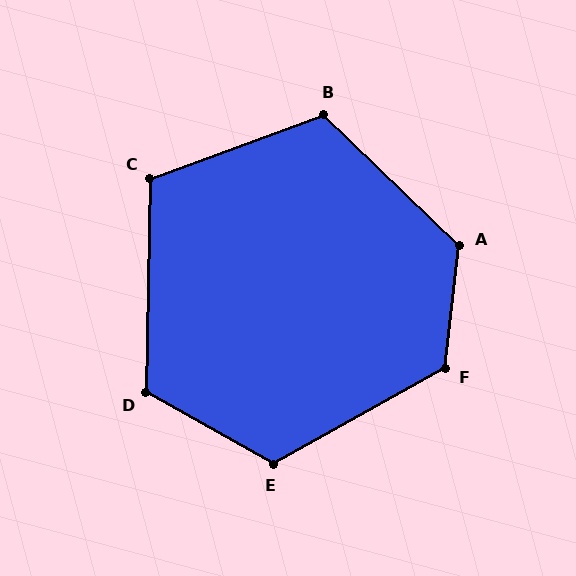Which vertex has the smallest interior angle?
C, at approximately 111 degrees.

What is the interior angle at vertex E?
Approximately 122 degrees (obtuse).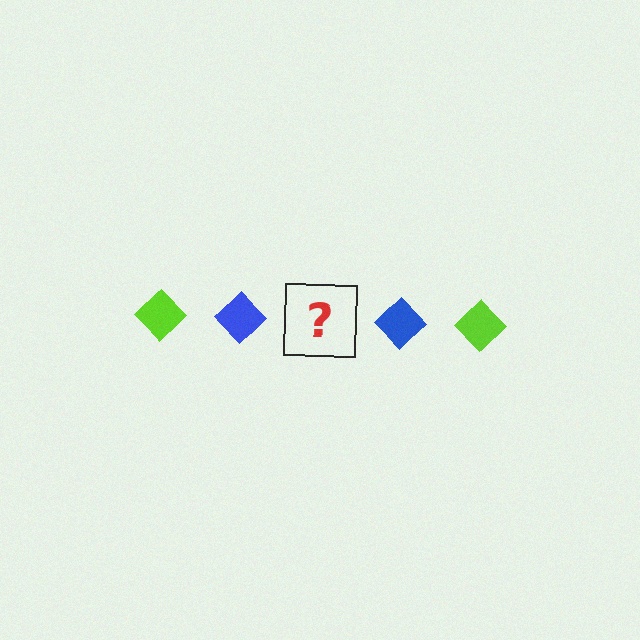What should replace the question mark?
The question mark should be replaced with a lime diamond.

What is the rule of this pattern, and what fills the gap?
The rule is that the pattern cycles through lime, blue diamonds. The gap should be filled with a lime diamond.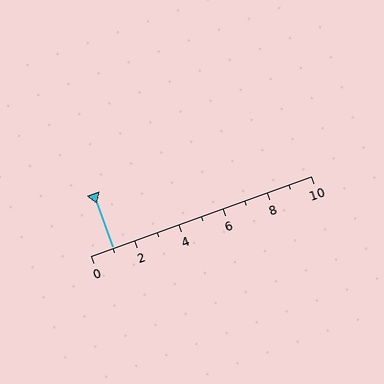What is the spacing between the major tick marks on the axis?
The major ticks are spaced 2 apart.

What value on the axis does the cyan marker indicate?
The marker indicates approximately 1.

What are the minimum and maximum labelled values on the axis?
The axis runs from 0 to 10.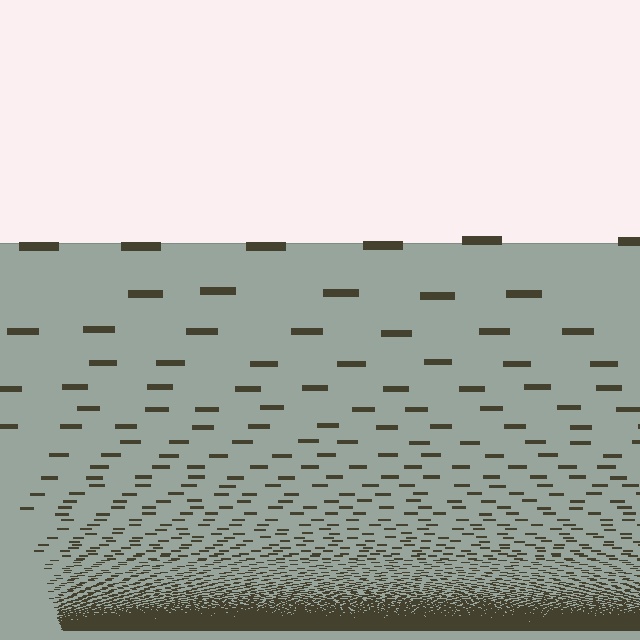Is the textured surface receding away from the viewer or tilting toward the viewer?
The surface appears to tilt toward the viewer. Texture elements get larger and sparser toward the top.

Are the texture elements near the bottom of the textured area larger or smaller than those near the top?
Smaller. The gradient is inverted — elements near the bottom are smaller and denser.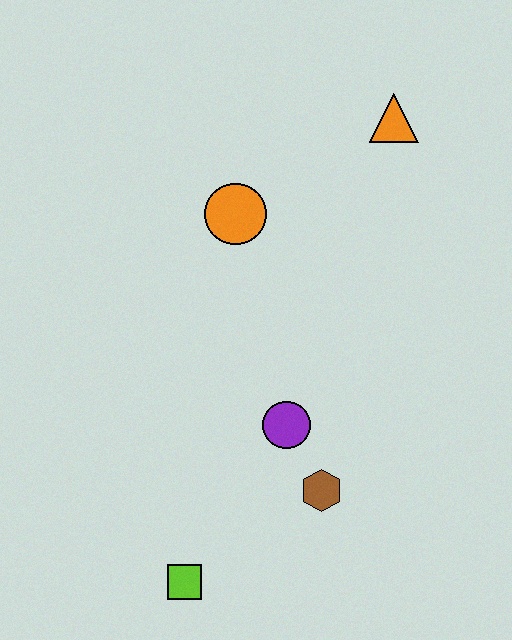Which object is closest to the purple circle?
The brown hexagon is closest to the purple circle.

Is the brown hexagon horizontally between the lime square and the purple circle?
No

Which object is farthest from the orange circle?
The lime square is farthest from the orange circle.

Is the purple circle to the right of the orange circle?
Yes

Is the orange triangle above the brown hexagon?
Yes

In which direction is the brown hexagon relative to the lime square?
The brown hexagon is to the right of the lime square.